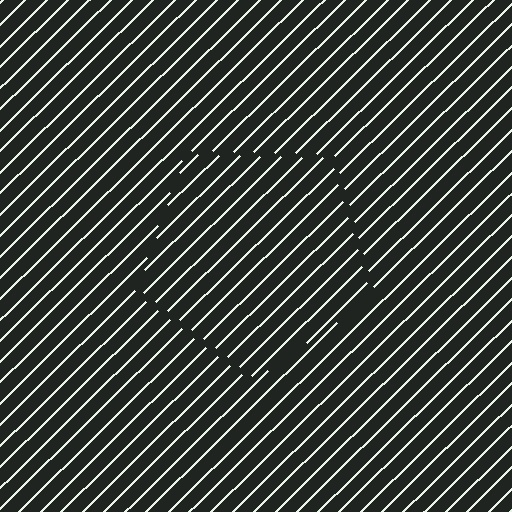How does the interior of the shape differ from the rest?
The interior of the shape contains the same grating, shifted by half a period — the contour is defined by the phase discontinuity where line-ends from the inner and outer gratings abut.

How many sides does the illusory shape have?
5 sides — the line-ends trace a pentagon.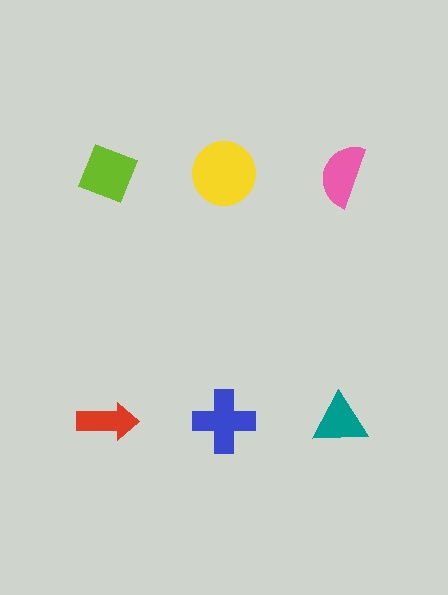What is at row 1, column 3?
A pink semicircle.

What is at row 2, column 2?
A blue cross.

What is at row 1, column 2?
A yellow circle.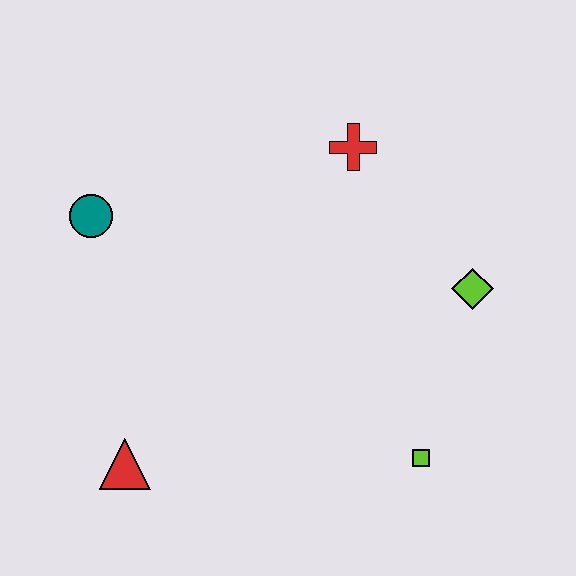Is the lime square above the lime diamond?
No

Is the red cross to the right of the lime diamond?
No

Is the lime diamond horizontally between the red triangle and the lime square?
No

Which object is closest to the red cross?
The lime diamond is closest to the red cross.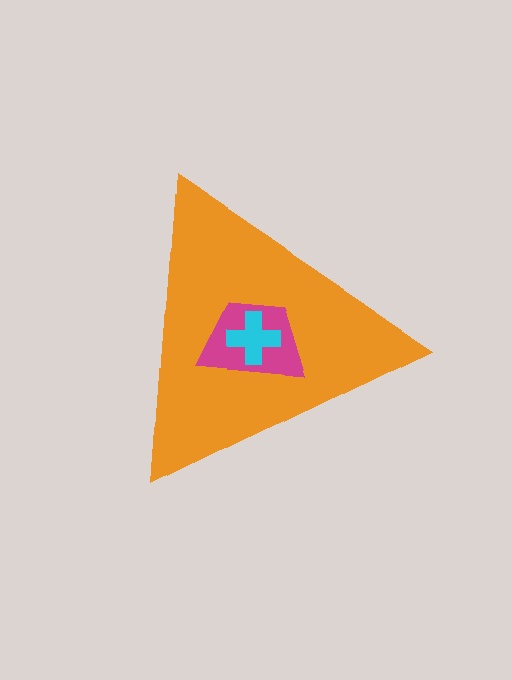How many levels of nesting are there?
3.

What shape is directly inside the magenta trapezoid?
The cyan cross.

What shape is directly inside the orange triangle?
The magenta trapezoid.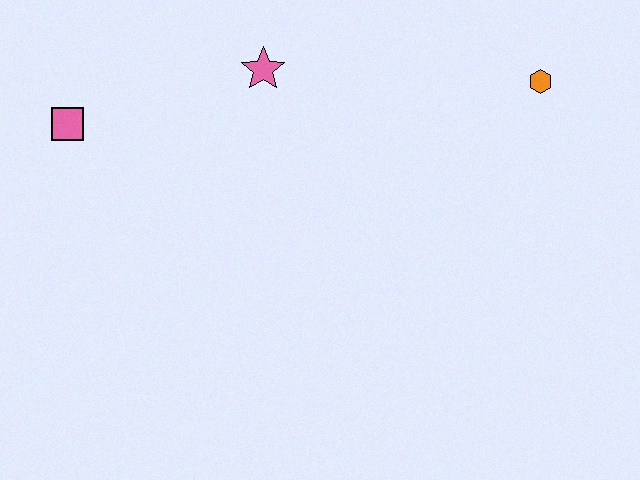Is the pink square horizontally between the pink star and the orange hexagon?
No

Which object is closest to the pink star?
The pink square is closest to the pink star.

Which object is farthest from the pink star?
The orange hexagon is farthest from the pink star.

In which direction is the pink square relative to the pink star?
The pink square is to the left of the pink star.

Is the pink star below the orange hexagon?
No